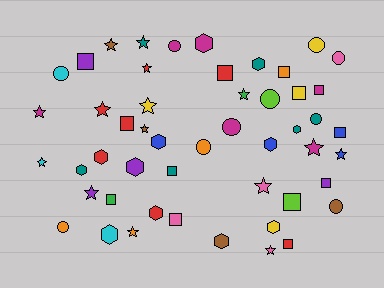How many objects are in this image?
There are 50 objects.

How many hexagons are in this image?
There are 12 hexagons.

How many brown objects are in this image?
There are 4 brown objects.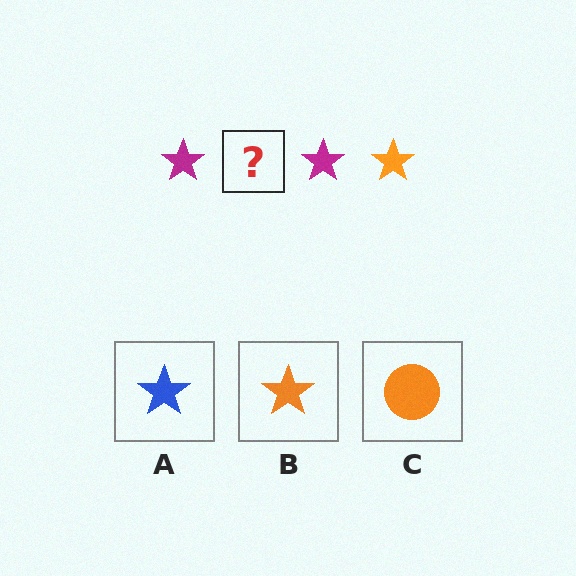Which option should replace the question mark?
Option B.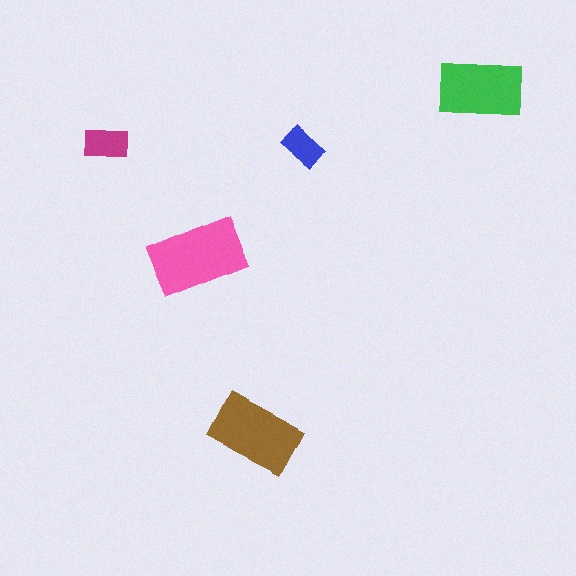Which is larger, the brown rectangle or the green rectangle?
The brown one.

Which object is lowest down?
The brown rectangle is bottommost.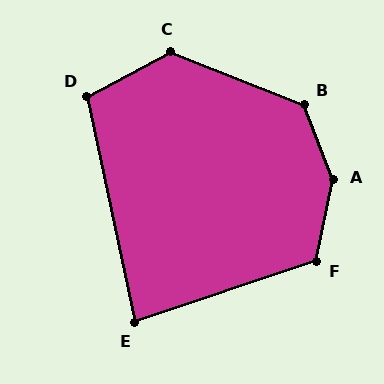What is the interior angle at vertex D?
Approximately 106 degrees (obtuse).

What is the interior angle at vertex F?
Approximately 121 degrees (obtuse).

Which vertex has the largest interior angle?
A, at approximately 146 degrees.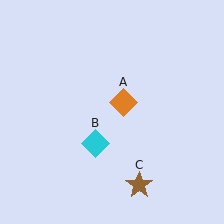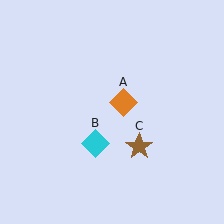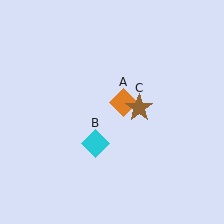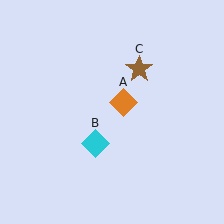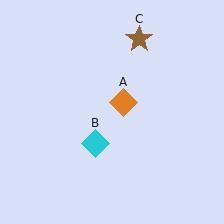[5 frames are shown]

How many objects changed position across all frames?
1 object changed position: brown star (object C).